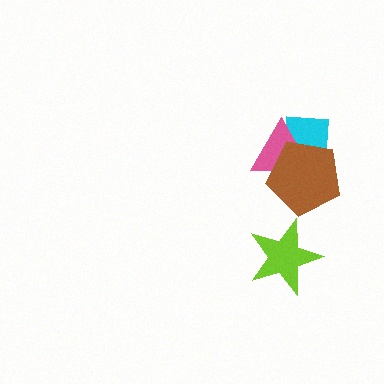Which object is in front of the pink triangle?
The brown pentagon is in front of the pink triangle.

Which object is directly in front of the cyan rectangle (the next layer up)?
The pink triangle is directly in front of the cyan rectangle.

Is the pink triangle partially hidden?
Yes, it is partially covered by another shape.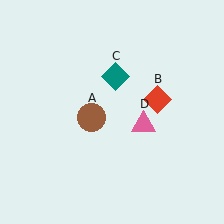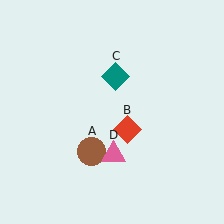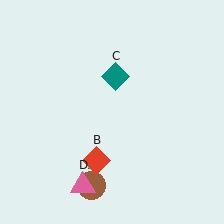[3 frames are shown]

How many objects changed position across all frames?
3 objects changed position: brown circle (object A), red diamond (object B), pink triangle (object D).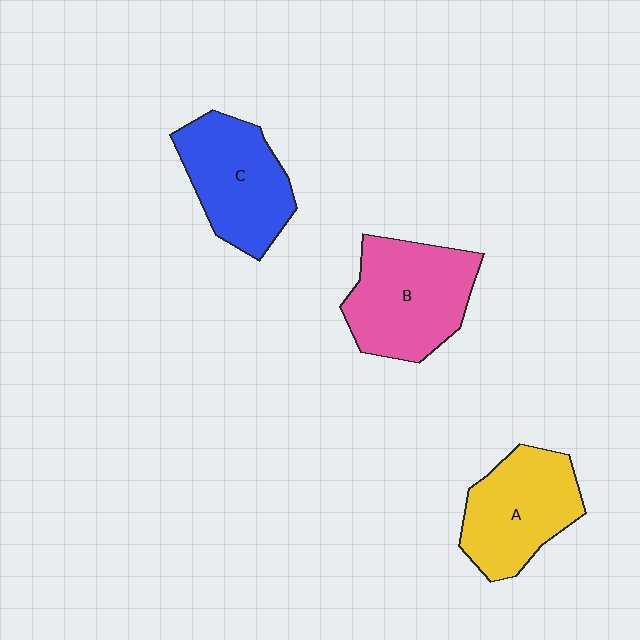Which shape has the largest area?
Shape B (pink).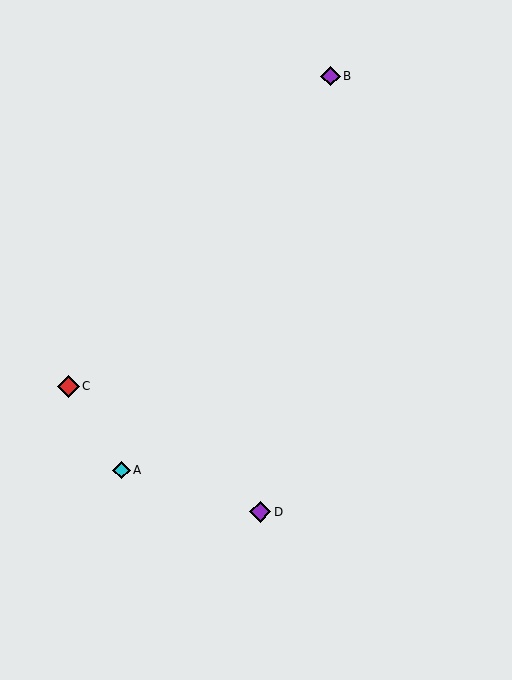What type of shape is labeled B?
Shape B is a purple diamond.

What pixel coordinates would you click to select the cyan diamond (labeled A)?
Click at (121, 470) to select the cyan diamond A.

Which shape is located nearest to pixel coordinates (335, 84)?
The purple diamond (labeled B) at (330, 76) is nearest to that location.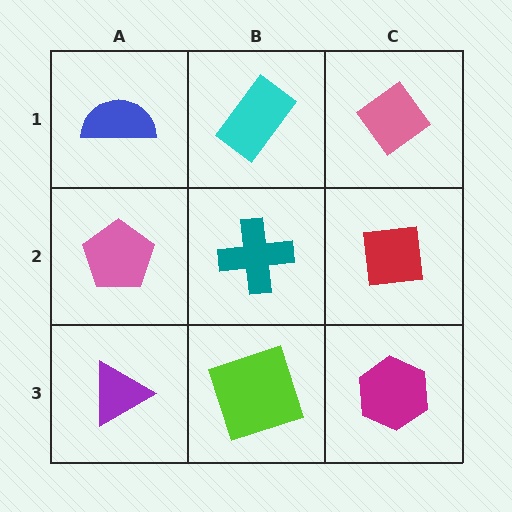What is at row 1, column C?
A pink diamond.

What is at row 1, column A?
A blue semicircle.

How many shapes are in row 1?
3 shapes.